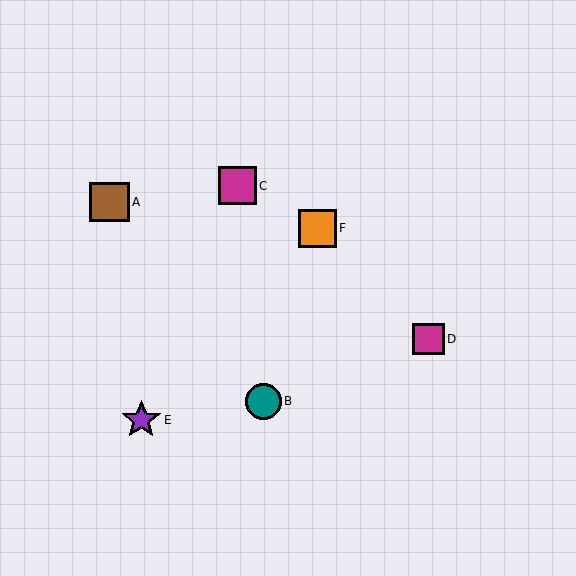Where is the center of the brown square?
The center of the brown square is at (109, 202).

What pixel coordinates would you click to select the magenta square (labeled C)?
Click at (238, 186) to select the magenta square C.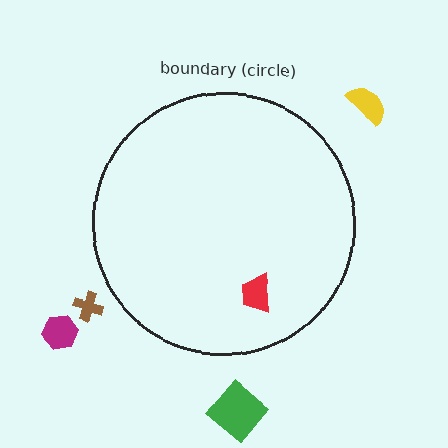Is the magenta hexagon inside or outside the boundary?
Outside.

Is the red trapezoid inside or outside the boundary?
Inside.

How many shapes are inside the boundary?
1 inside, 4 outside.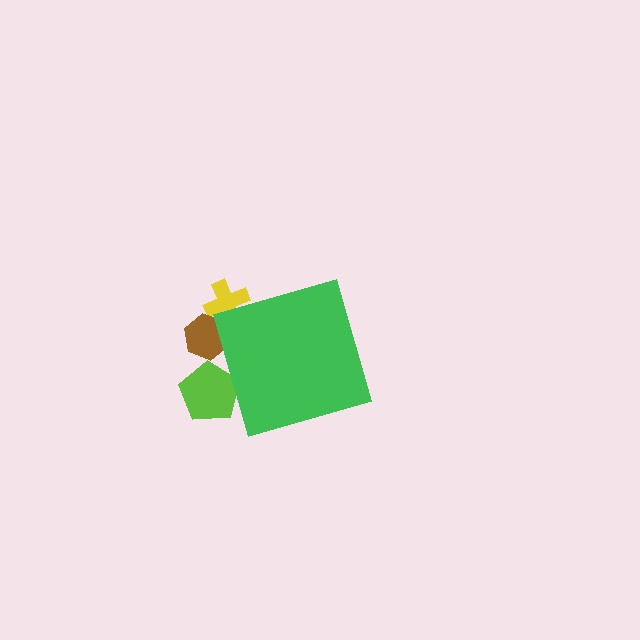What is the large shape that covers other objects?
A green diamond.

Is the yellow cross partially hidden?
Yes, the yellow cross is partially hidden behind the green diamond.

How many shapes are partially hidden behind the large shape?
3 shapes are partially hidden.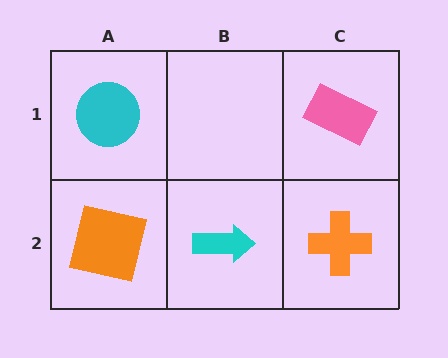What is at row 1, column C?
A pink rectangle.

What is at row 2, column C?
An orange cross.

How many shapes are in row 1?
2 shapes.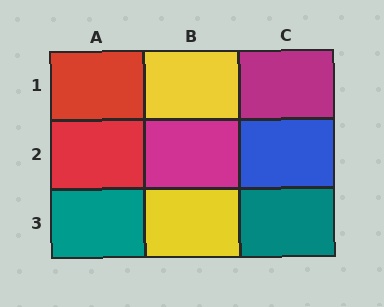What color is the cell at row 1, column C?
Magenta.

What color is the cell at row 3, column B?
Yellow.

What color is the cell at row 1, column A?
Red.